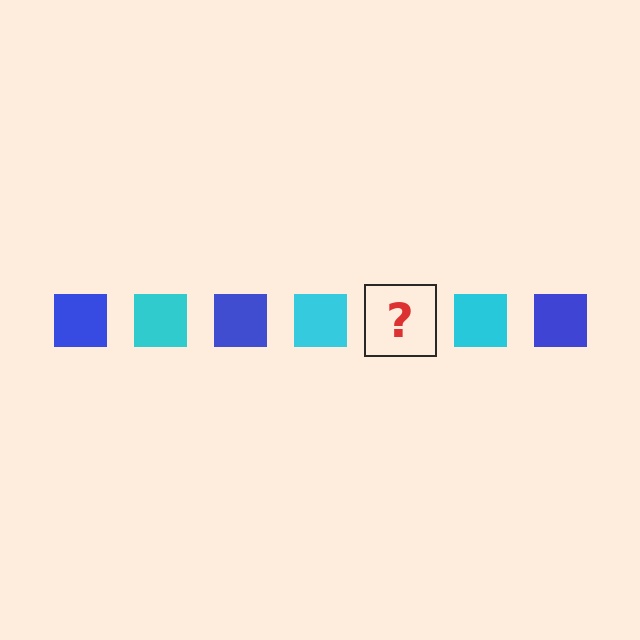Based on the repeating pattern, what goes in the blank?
The blank should be a blue square.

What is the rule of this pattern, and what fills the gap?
The rule is that the pattern cycles through blue, cyan squares. The gap should be filled with a blue square.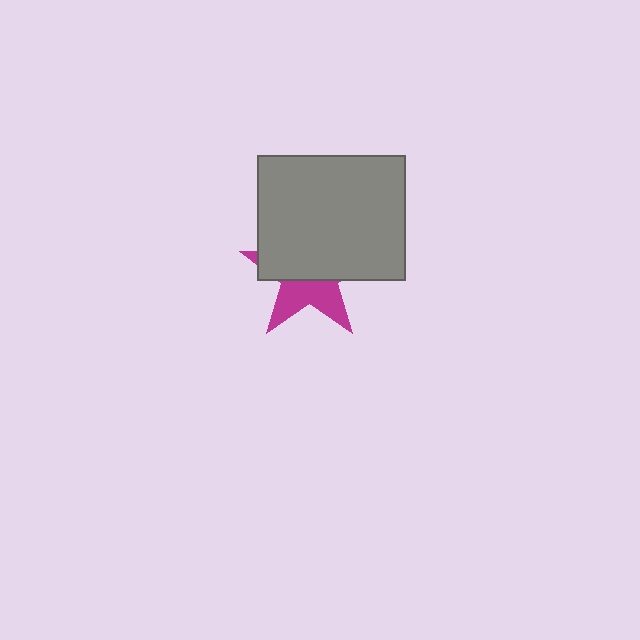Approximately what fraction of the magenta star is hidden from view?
Roughly 60% of the magenta star is hidden behind the gray rectangle.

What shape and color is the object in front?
The object in front is a gray rectangle.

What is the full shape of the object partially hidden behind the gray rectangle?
The partially hidden object is a magenta star.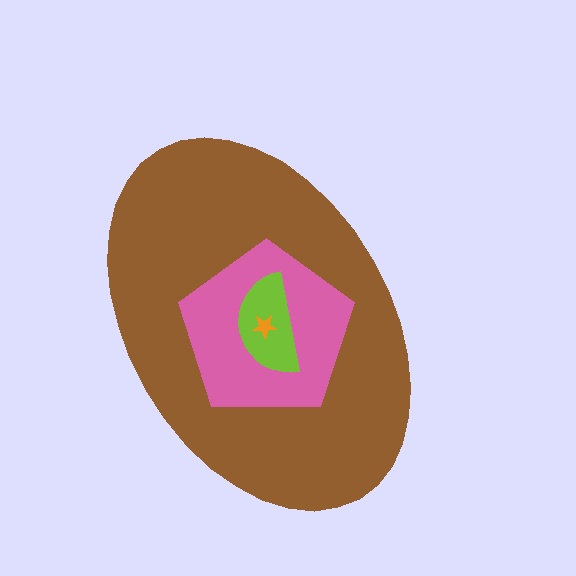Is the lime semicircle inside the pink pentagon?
Yes.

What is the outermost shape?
The brown ellipse.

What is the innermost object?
The orange star.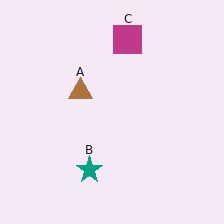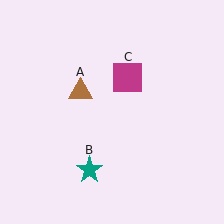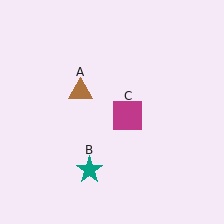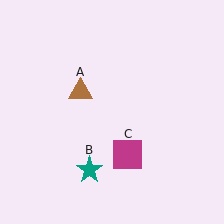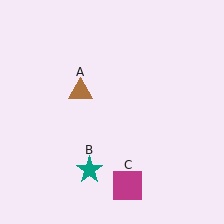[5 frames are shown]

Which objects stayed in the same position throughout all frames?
Brown triangle (object A) and teal star (object B) remained stationary.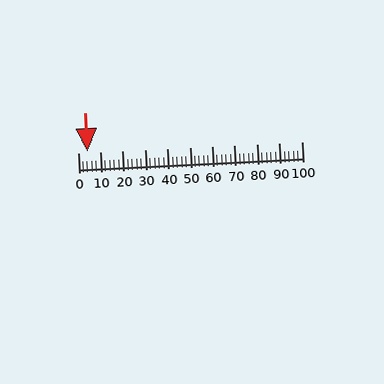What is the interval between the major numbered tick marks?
The major tick marks are spaced 10 units apart.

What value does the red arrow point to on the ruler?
The red arrow points to approximately 4.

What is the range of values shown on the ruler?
The ruler shows values from 0 to 100.